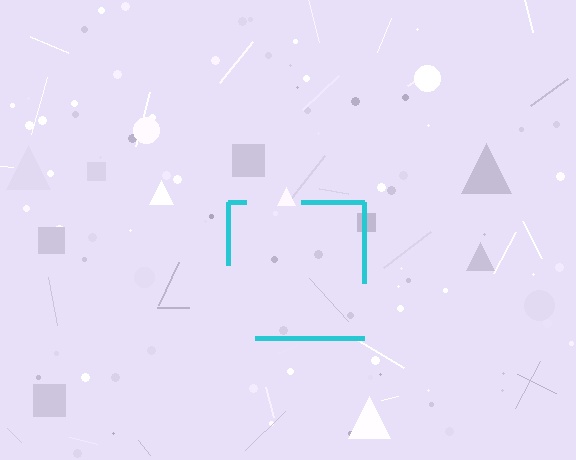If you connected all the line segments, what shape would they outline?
They would outline a square.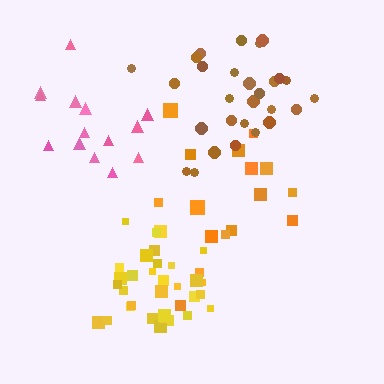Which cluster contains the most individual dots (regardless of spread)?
Yellow (32).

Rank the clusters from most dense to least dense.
yellow, brown, pink, orange.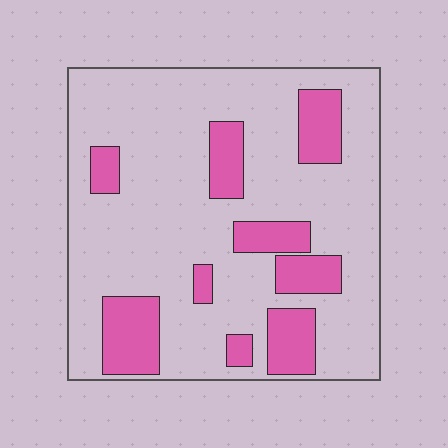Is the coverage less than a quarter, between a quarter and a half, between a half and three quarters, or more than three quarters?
Less than a quarter.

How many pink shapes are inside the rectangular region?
9.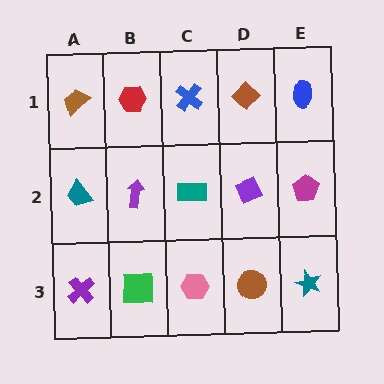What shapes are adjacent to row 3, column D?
A purple diamond (row 2, column D), a pink hexagon (row 3, column C), a teal star (row 3, column E).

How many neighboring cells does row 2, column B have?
4.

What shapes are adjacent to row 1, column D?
A purple diamond (row 2, column D), a blue cross (row 1, column C), a blue ellipse (row 1, column E).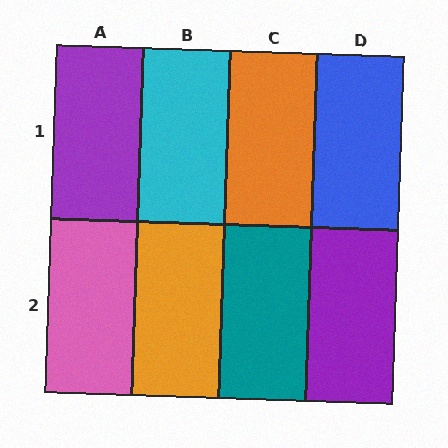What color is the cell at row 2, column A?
Pink.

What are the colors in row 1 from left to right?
Purple, cyan, orange, blue.